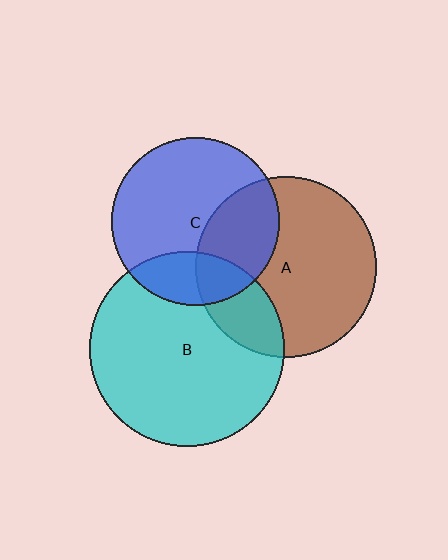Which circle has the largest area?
Circle B (cyan).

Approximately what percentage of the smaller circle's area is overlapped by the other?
Approximately 20%.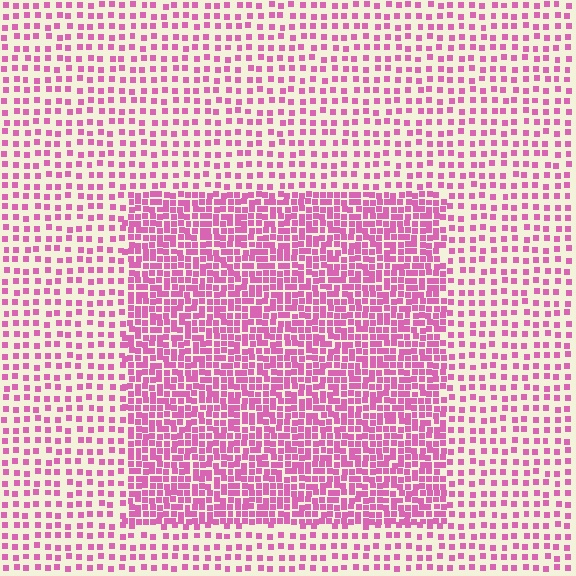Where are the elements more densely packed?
The elements are more densely packed inside the rectangle boundary.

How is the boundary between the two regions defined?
The boundary is defined by a change in element density (approximately 2.2x ratio). All elements are the same color, size, and shape.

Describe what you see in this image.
The image contains small pink elements arranged at two different densities. A rectangle-shaped region is visible where the elements are more densely packed than the surrounding area.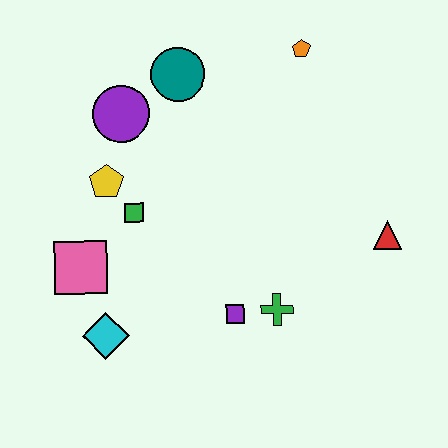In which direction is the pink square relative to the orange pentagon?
The pink square is to the left of the orange pentagon.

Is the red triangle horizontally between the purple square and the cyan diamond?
No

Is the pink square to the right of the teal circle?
No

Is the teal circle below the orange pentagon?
Yes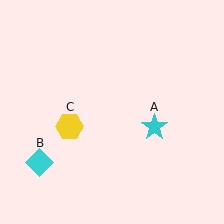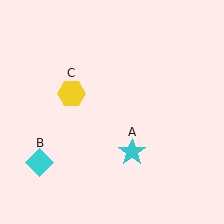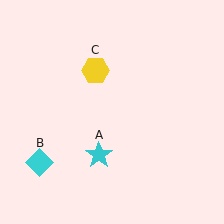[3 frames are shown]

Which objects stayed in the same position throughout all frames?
Cyan diamond (object B) remained stationary.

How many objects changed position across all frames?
2 objects changed position: cyan star (object A), yellow hexagon (object C).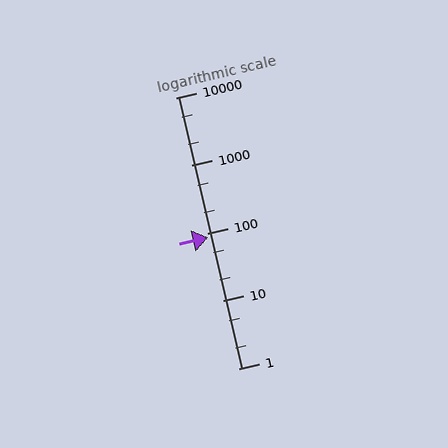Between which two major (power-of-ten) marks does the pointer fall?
The pointer is between 10 and 100.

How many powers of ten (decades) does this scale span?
The scale spans 4 decades, from 1 to 10000.